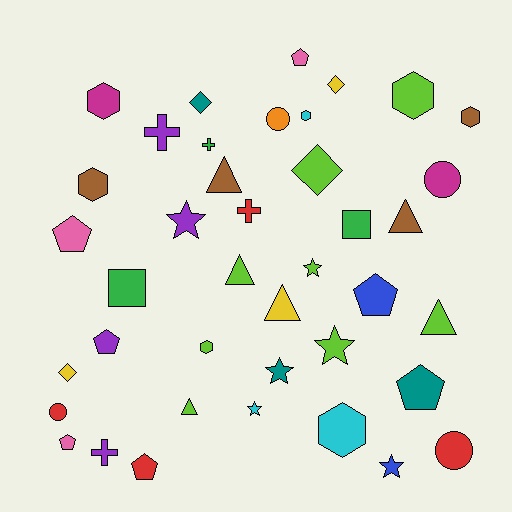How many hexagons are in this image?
There are 7 hexagons.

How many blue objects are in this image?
There are 2 blue objects.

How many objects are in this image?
There are 40 objects.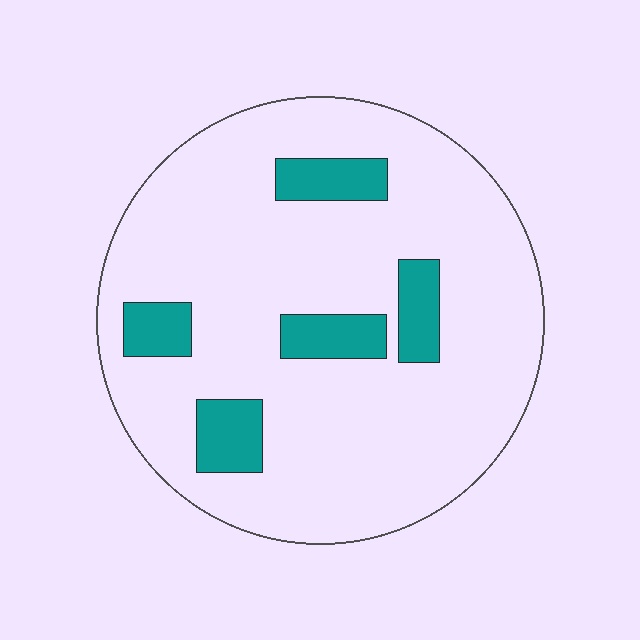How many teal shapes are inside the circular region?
5.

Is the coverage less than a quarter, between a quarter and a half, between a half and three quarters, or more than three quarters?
Less than a quarter.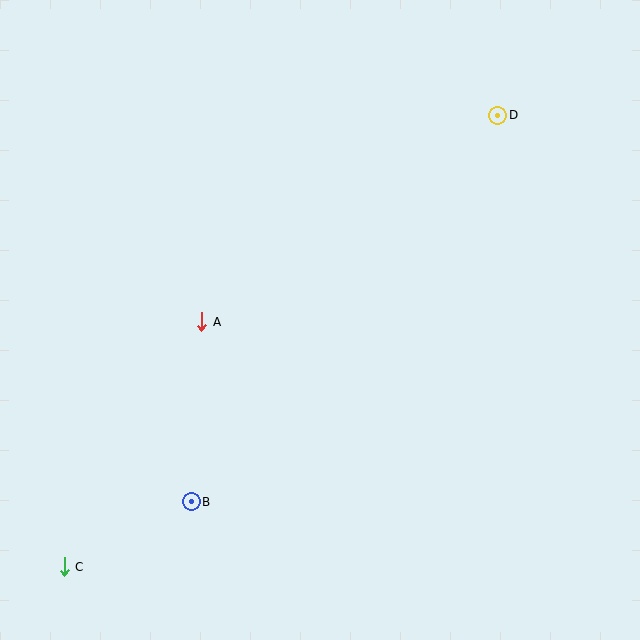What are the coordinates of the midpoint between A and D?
The midpoint between A and D is at (350, 218).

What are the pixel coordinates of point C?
Point C is at (64, 567).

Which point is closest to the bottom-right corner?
Point B is closest to the bottom-right corner.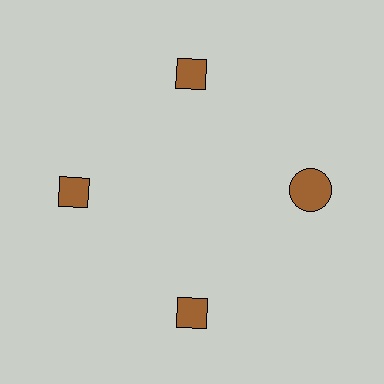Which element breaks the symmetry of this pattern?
The brown circle at roughly the 3 o'clock position breaks the symmetry. All other shapes are brown diamonds.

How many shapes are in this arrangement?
There are 4 shapes arranged in a ring pattern.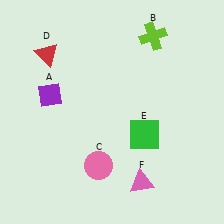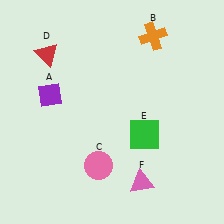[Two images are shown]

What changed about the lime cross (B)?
In Image 1, B is lime. In Image 2, it changed to orange.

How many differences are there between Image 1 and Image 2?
There is 1 difference between the two images.